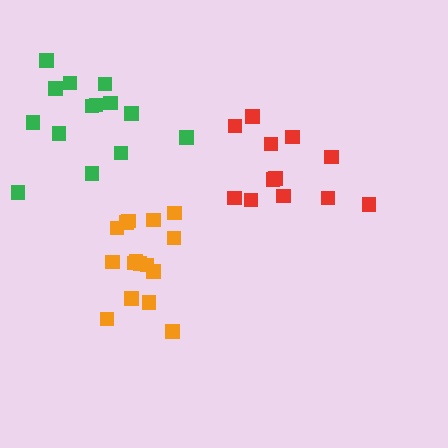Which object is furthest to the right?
The red cluster is rightmost.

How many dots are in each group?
Group 1: 12 dots, Group 2: 16 dots, Group 3: 14 dots (42 total).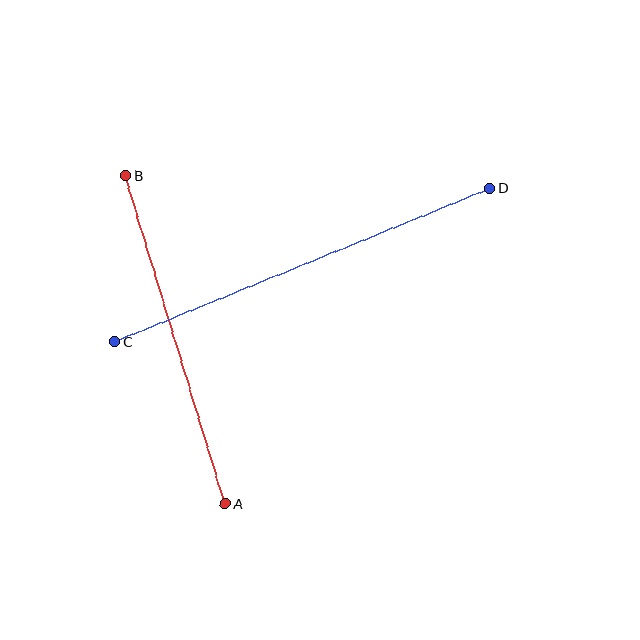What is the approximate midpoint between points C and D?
The midpoint is at approximately (302, 265) pixels.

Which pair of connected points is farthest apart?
Points C and D are farthest apart.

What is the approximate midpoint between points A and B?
The midpoint is at approximately (175, 340) pixels.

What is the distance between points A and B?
The distance is approximately 343 pixels.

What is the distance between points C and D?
The distance is approximately 405 pixels.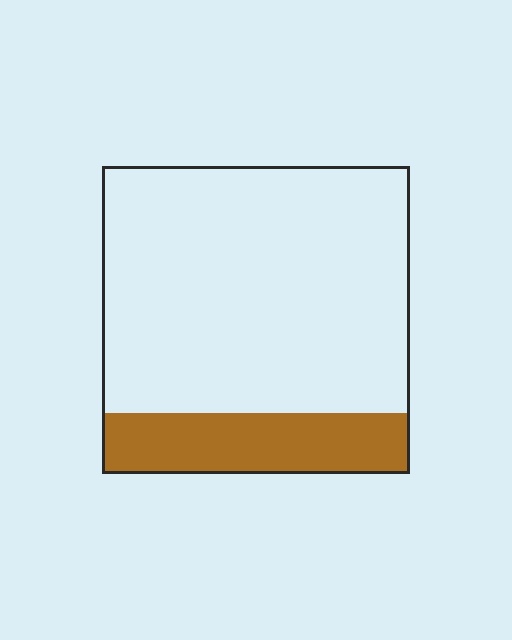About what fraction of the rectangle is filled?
About one fifth (1/5).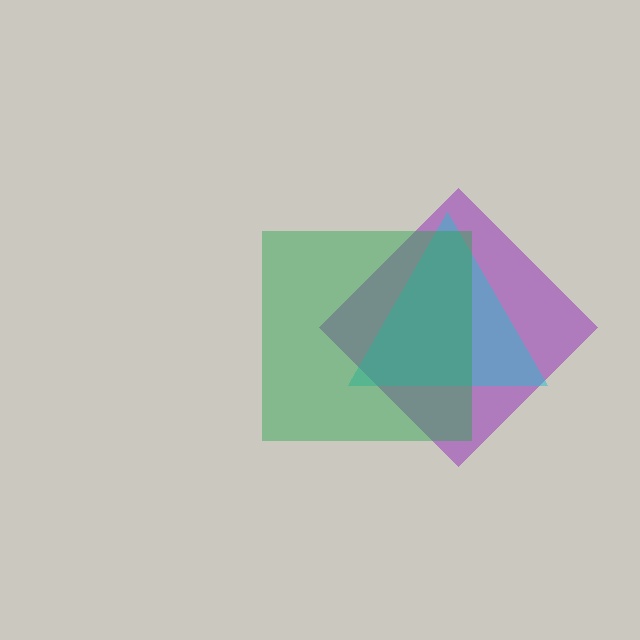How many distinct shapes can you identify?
There are 3 distinct shapes: a purple diamond, a cyan triangle, a green square.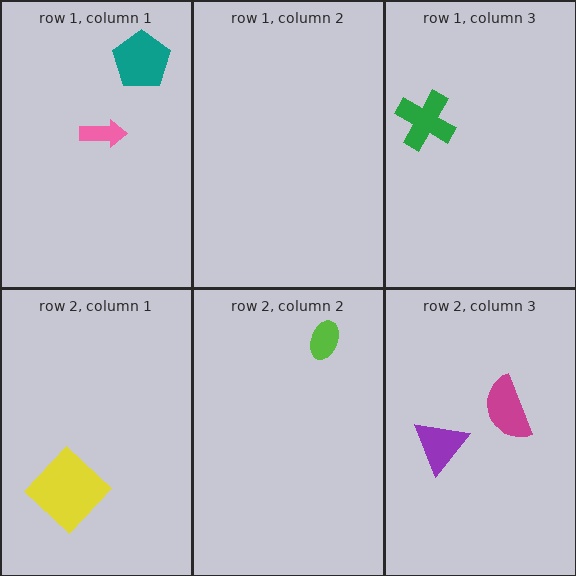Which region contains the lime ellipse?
The row 2, column 2 region.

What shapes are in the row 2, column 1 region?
The yellow diamond.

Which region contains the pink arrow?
The row 1, column 1 region.